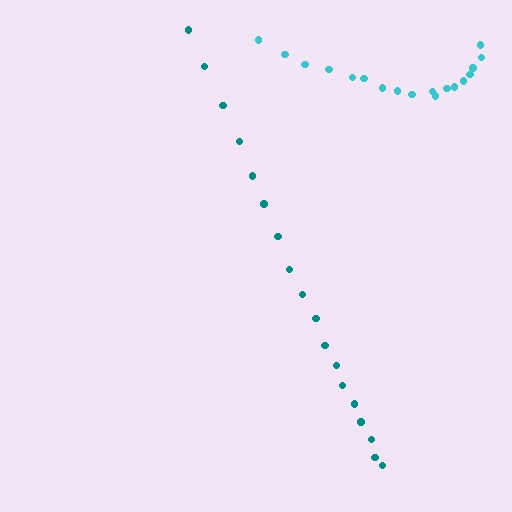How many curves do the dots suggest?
There are 2 distinct paths.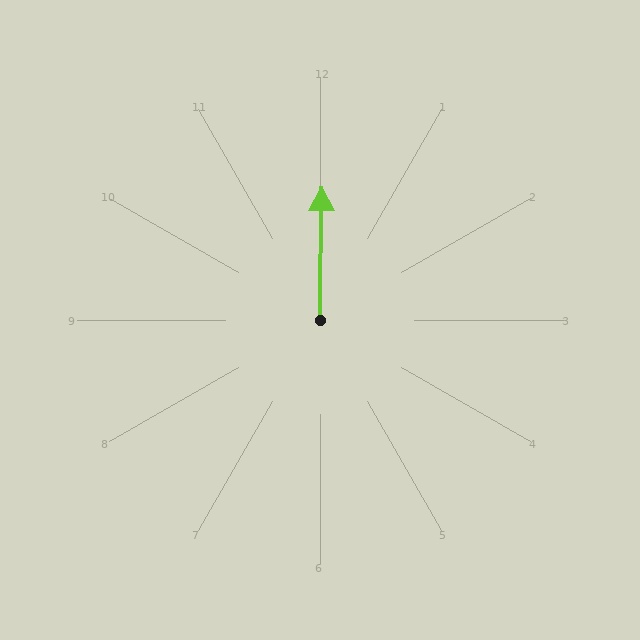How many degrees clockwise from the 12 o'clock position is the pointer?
Approximately 1 degrees.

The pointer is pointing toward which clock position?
Roughly 12 o'clock.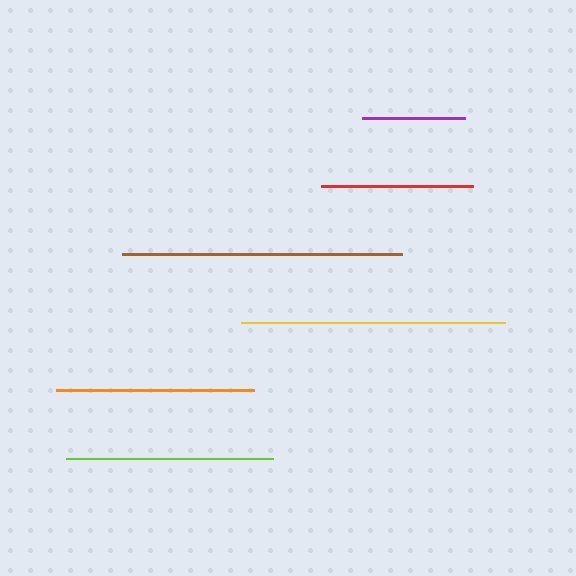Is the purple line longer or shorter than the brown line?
The brown line is longer than the purple line.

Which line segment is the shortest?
The purple line is the shortest at approximately 103 pixels.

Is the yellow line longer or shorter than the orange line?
The yellow line is longer than the orange line.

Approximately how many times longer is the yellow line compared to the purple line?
The yellow line is approximately 2.6 times the length of the purple line.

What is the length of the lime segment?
The lime segment is approximately 207 pixels long.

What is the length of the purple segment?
The purple segment is approximately 103 pixels long.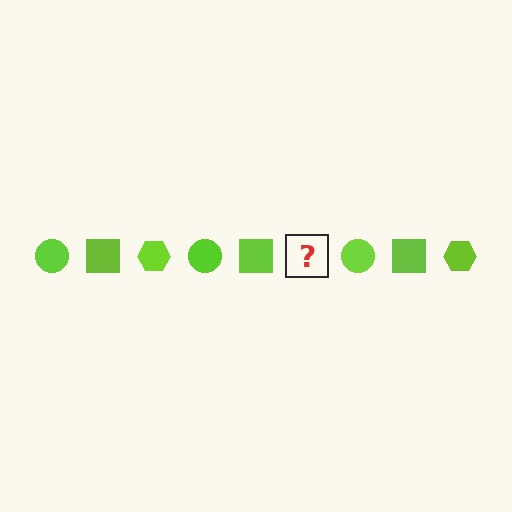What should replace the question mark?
The question mark should be replaced with a lime hexagon.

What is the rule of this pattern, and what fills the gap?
The rule is that the pattern cycles through circle, square, hexagon shapes in lime. The gap should be filled with a lime hexagon.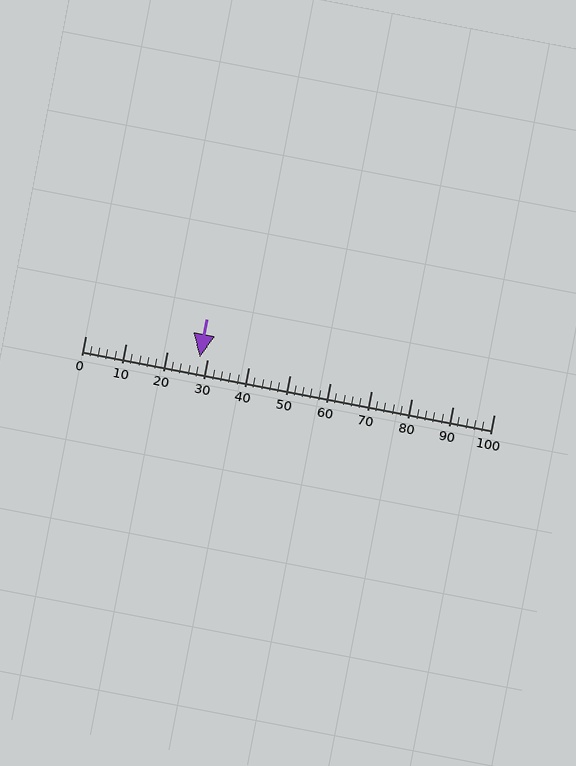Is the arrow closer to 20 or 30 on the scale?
The arrow is closer to 30.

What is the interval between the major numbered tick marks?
The major tick marks are spaced 10 units apart.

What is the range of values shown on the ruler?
The ruler shows values from 0 to 100.